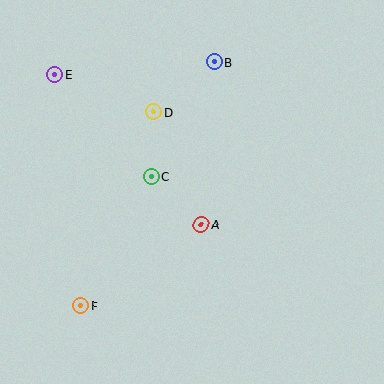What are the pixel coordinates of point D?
Point D is at (154, 112).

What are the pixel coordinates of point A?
Point A is at (201, 225).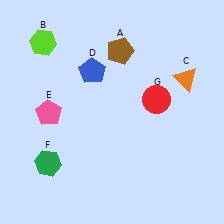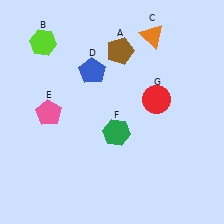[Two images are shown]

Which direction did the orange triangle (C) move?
The orange triangle (C) moved up.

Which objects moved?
The objects that moved are: the orange triangle (C), the green hexagon (F).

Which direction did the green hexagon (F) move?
The green hexagon (F) moved right.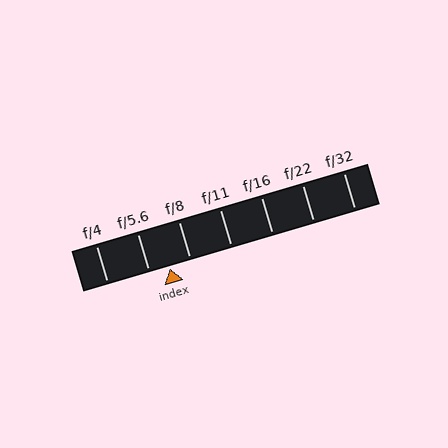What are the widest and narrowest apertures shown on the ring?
The widest aperture shown is f/4 and the narrowest is f/32.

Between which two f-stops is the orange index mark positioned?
The index mark is between f/5.6 and f/8.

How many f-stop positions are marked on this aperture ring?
There are 7 f-stop positions marked.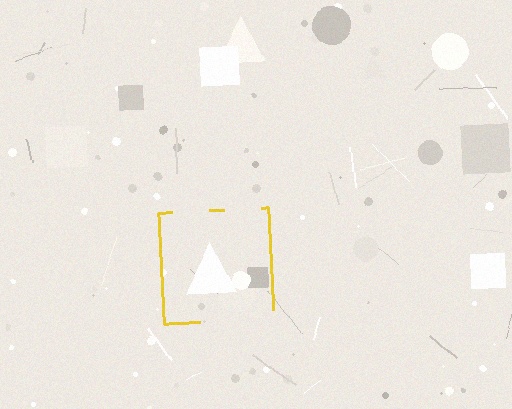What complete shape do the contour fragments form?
The contour fragments form a square.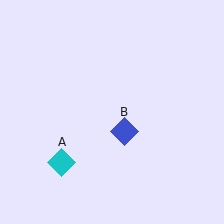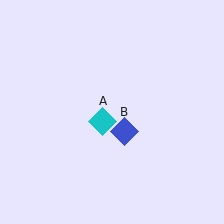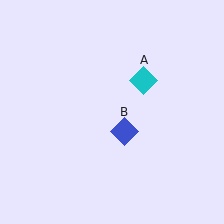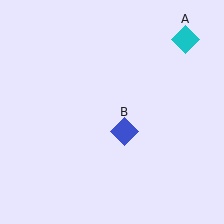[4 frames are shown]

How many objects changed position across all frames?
1 object changed position: cyan diamond (object A).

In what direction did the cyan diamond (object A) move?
The cyan diamond (object A) moved up and to the right.